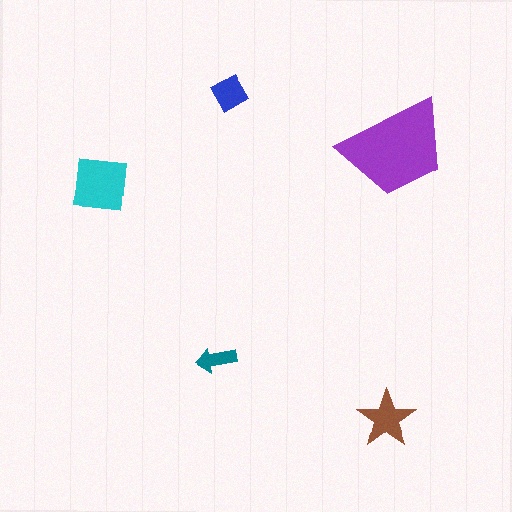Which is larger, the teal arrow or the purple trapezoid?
The purple trapezoid.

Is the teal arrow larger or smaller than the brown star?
Smaller.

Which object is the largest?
The purple trapezoid.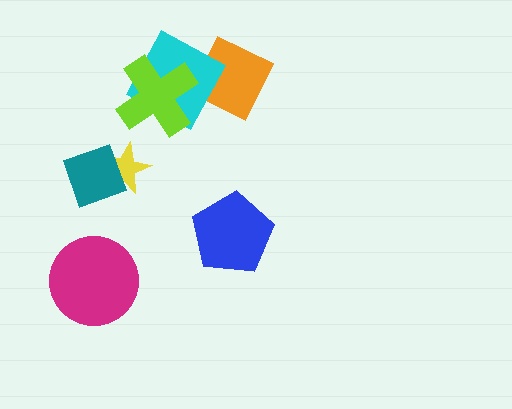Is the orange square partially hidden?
Yes, it is partially covered by another shape.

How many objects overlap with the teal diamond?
1 object overlaps with the teal diamond.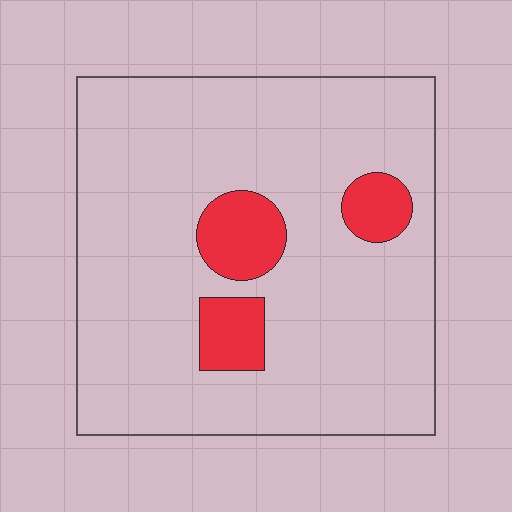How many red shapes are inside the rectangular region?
3.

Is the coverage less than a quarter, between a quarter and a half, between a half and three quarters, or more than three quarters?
Less than a quarter.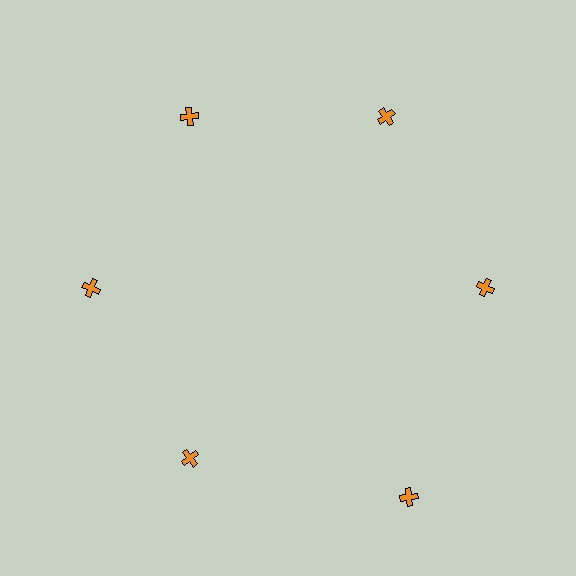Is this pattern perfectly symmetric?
No. The 6 orange crosses are arranged in a ring, but one element near the 5 o'clock position is pushed outward from the center, breaking the 6-fold rotational symmetry.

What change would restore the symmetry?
The symmetry would be restored by moving it inward, back onto the ring so that all 6 crosses sit at equal angles and equal distance from the center.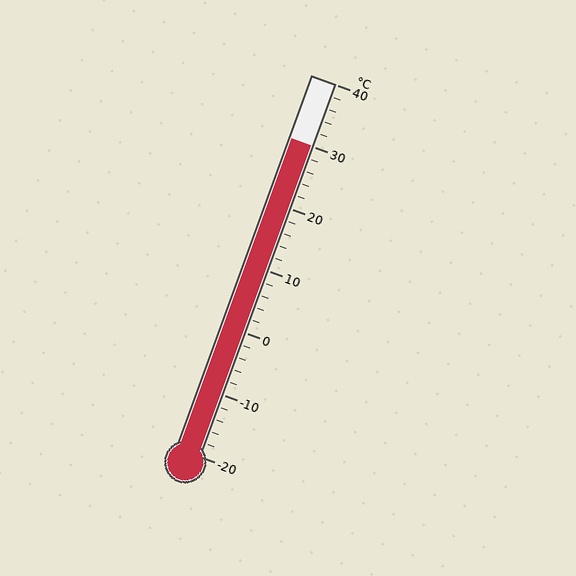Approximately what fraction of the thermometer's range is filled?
The thermometer is filled to approximately 85% of its range.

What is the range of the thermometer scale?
The thermometer scale ranges from -20°C to 40°C.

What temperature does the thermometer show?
The thermometer shows approximately 30°C.